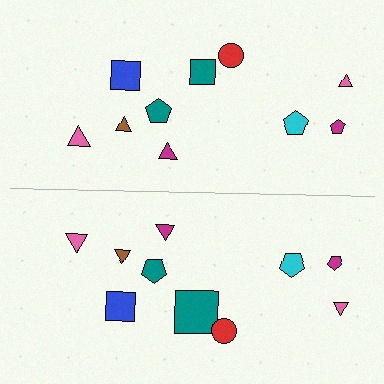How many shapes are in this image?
There are 20 shapes in this image.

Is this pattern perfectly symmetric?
No, the pattern is not perfectly symmetric. The teal square on the bottom side has a different size than its mirror counterpart.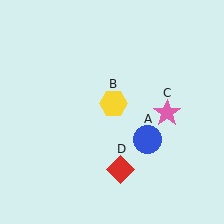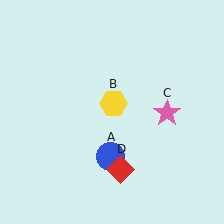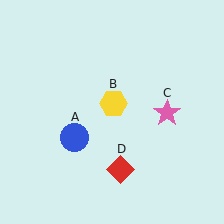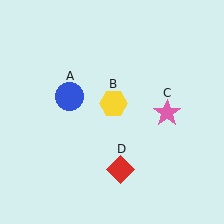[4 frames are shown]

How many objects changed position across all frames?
1 object changed position: blue circle (object A).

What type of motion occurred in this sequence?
The blue circle (object A) rotated clockwise around the center of the scene.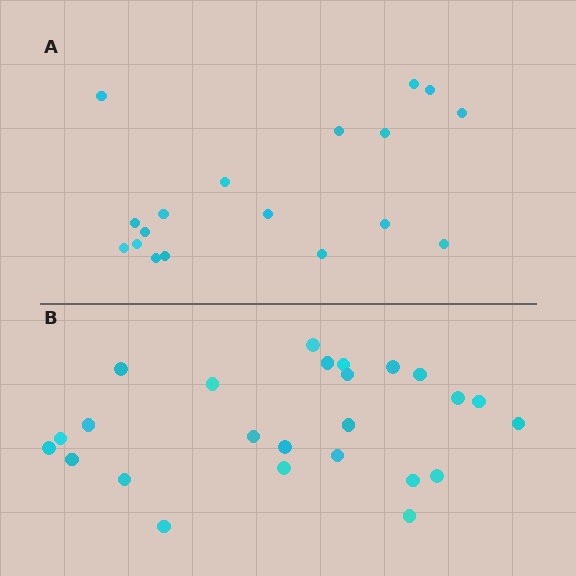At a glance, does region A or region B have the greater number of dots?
Region B (the bottom region) has more dots.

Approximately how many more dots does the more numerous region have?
Region B has roughly 8 or so more dots than region A.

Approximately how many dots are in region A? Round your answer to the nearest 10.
About 20 dots. (The exact count is 18, which rounds to 20.)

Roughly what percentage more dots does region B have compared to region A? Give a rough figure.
About 40% more.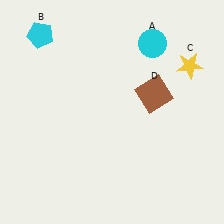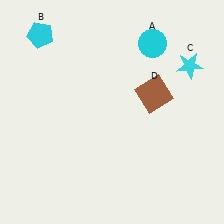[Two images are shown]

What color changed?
The star (C) changed from yellow in Image 1 to cyan in Image 2.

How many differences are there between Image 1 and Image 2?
There is 1 difference between the two images.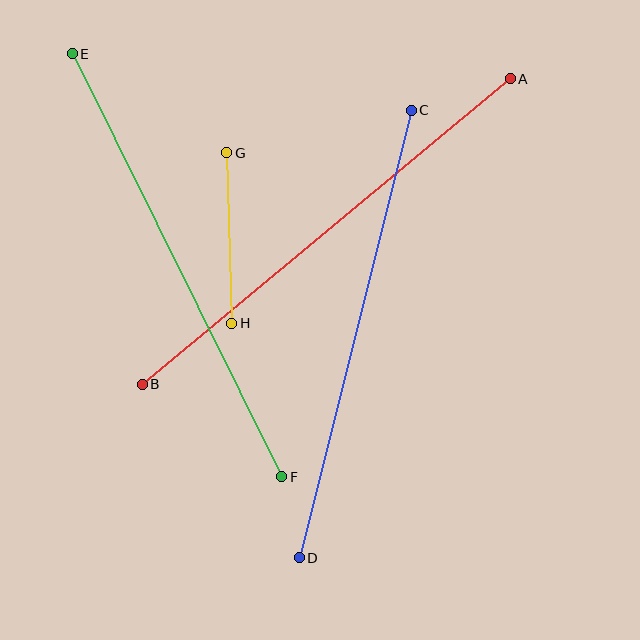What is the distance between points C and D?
The distance is approximately 461 pixels.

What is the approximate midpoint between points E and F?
The midpoint is at approximately (177, 265) pixels.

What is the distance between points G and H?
The distance is approximately 171 pixels.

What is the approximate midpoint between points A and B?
The midpoint is at approximately (326, 231) pixels.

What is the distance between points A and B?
The distance is approximately 478 pixels.